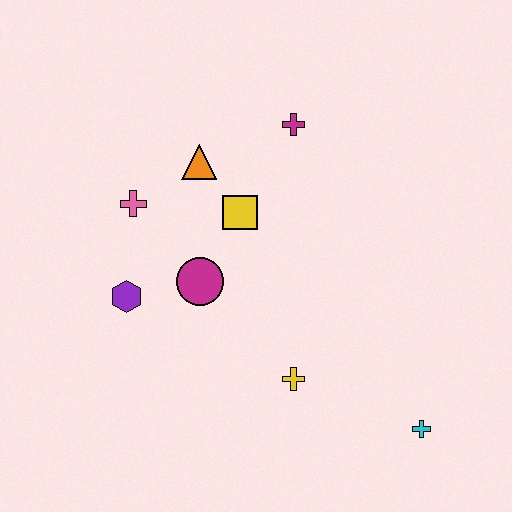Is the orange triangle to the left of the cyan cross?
Yes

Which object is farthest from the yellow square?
The cyan cross is farthest from the yellow square.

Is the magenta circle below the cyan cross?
No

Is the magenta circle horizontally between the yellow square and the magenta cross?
No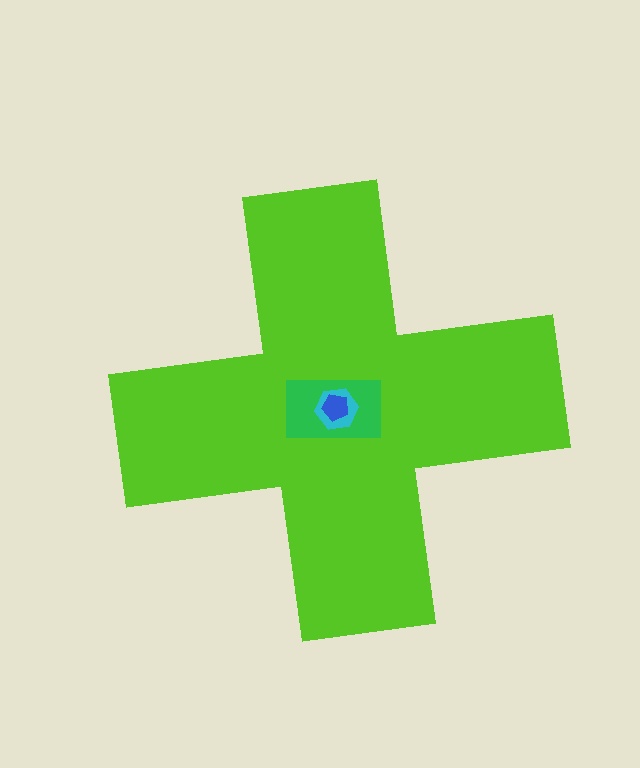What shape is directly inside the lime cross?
The green rectangle.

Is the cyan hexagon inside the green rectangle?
Yes.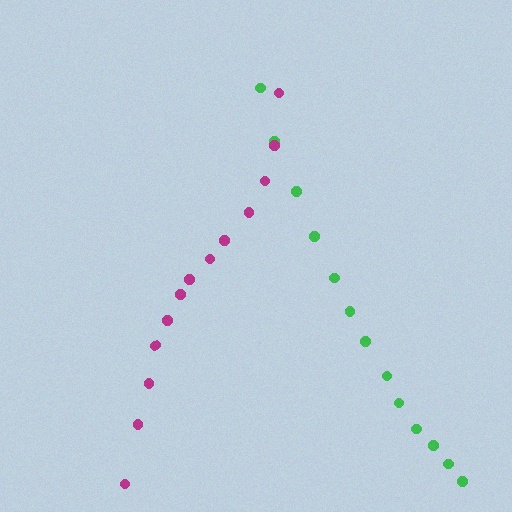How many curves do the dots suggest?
There are 2 distinct paths.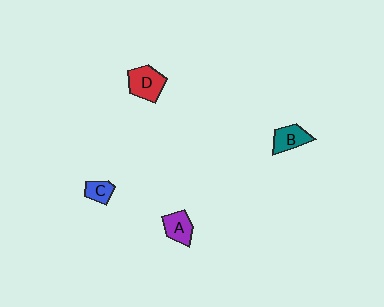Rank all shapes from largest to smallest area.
From largest to smallest: D (red), B (teal), A (purple), C (blue).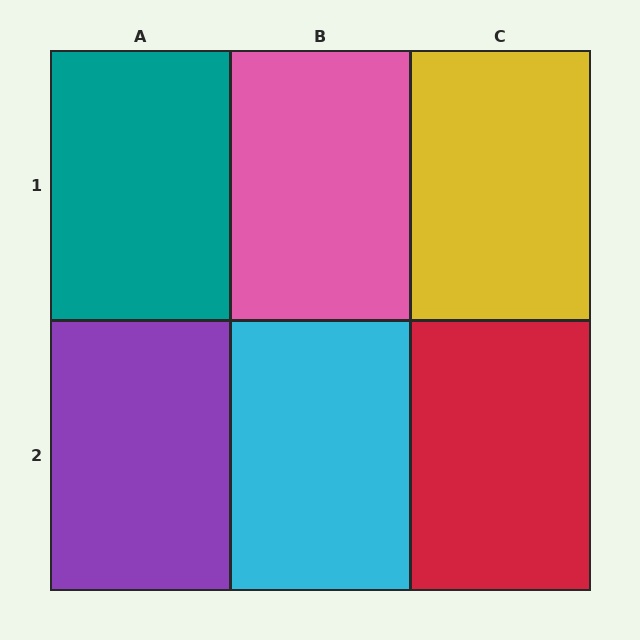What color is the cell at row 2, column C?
Red.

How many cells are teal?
1 cell is teal.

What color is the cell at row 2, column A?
Purple.